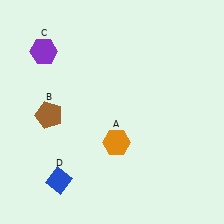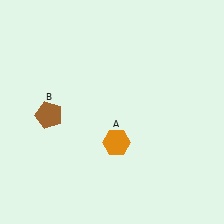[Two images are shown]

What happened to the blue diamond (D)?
The blue diamond (D) was removed in Image 2. It was in the bottom-left area of Image 1.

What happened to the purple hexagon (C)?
The purple hexagon (C) was removed in Image 2. It was in the top-left area of Image 1.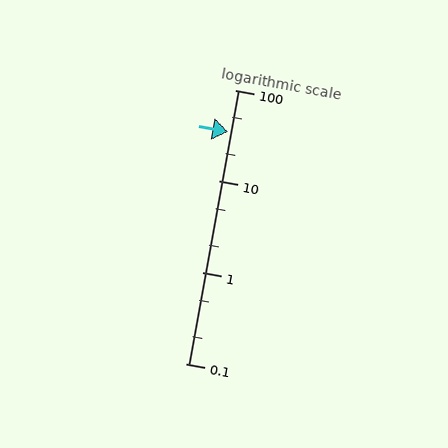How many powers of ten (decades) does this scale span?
The scale spans 3 decades, from 0.1 to 100.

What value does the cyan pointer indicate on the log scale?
The pointer indicates approximately 35.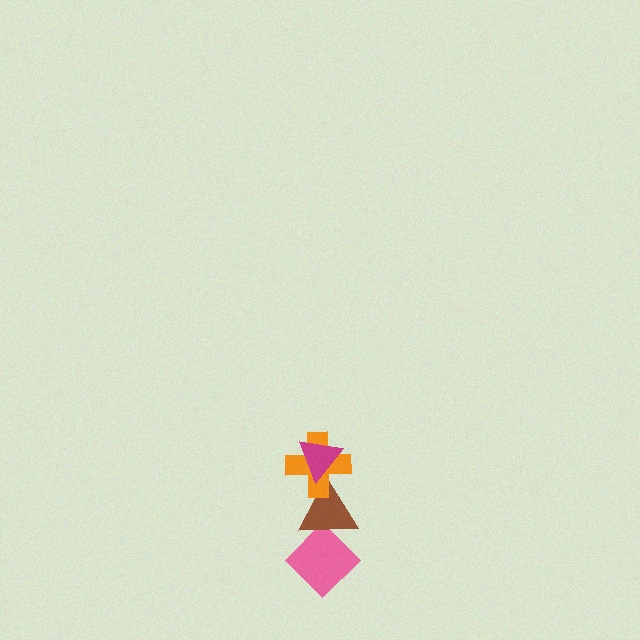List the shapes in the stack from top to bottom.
From top to bottom: the magenta triangle, the orange cross, the brown triangle, the pink diamond.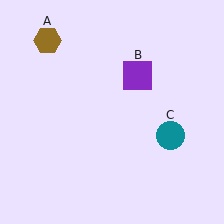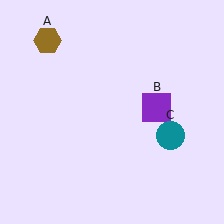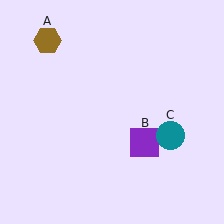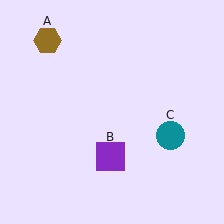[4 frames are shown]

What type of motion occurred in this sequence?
The purple square (object B) rotated clockwise around the center of the scene.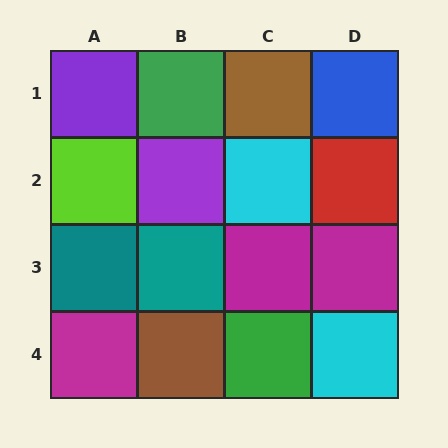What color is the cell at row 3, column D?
Magenta.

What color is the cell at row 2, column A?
Lime.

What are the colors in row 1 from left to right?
Purple, green, brown, blue.